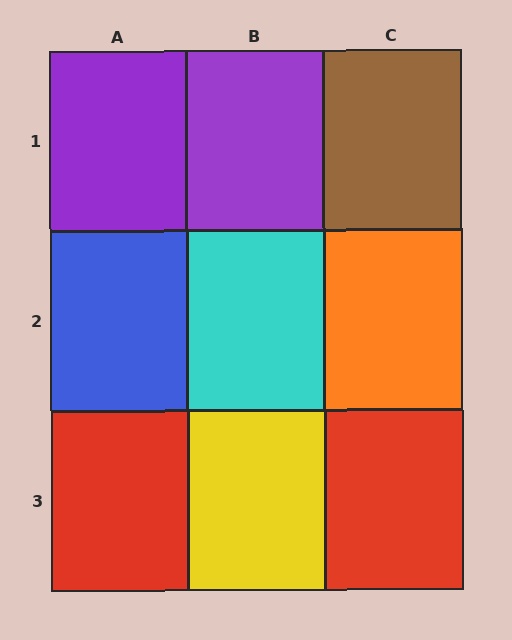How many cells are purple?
2 cells are purple.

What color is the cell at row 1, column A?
Purple.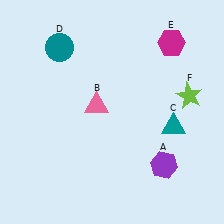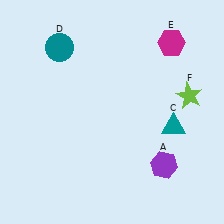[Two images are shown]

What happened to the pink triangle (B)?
The pink triangle (B) was removed in Image 2. It was in the top-left area of Image 1.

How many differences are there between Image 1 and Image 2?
There is 1 difference between the two images.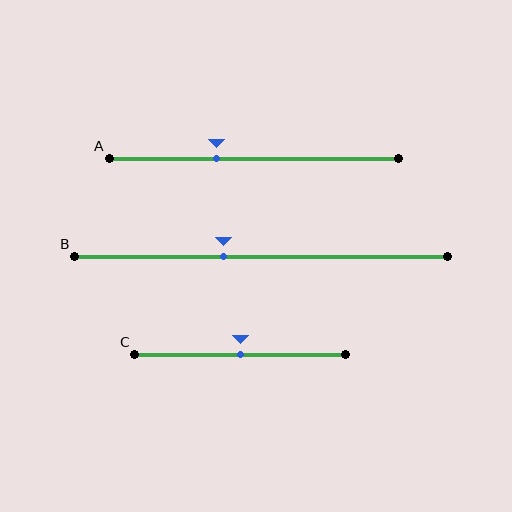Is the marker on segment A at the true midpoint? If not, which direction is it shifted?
No, the marker on segment A is shifted to the left by about 13% of the segment length.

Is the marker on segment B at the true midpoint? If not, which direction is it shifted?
No, the marker on segment B is shifted to the left by about 10% of the segment length.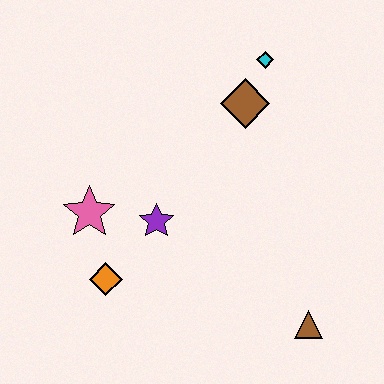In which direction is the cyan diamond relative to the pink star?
The cyan diamond is to the right of the pink star.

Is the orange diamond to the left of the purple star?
Yes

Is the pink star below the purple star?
No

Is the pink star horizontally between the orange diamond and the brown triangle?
No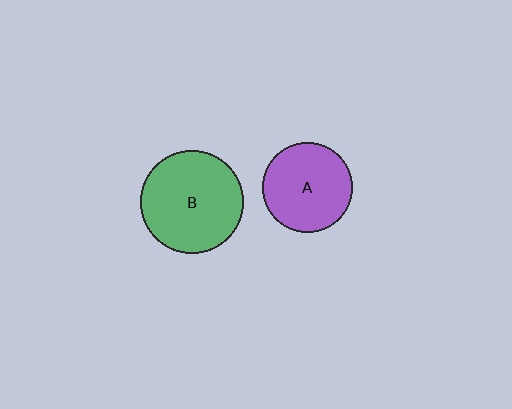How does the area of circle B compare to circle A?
Approximately 1.3 times.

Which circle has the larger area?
Circle B (green).